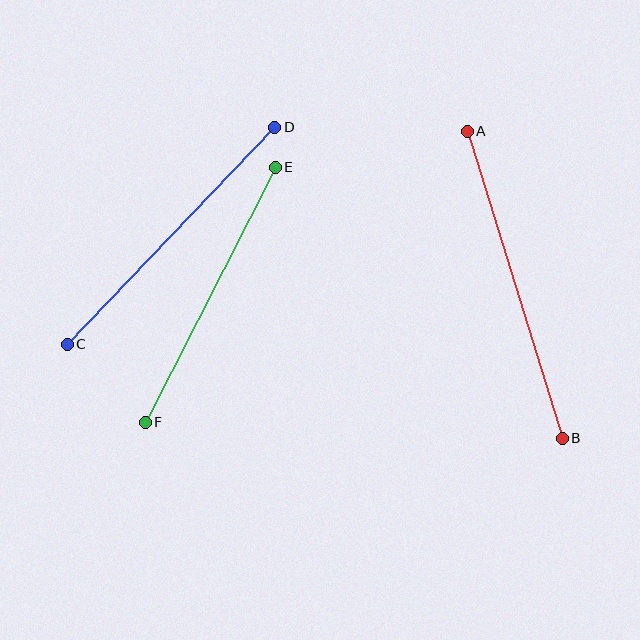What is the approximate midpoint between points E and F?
The midpoint is at approximately (210, 295) pixels.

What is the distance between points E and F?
The distance is approximately 286 pixels.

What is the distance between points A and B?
The distance is approximately 322 pixels.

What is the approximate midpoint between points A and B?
The midpoint is at approximately (515, 285) pixels.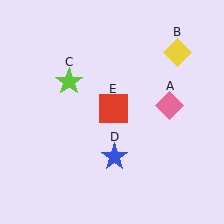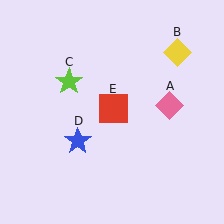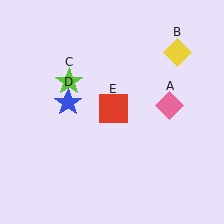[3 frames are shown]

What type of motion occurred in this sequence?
The blue star (object D) rotated clockwise around the center of the scene.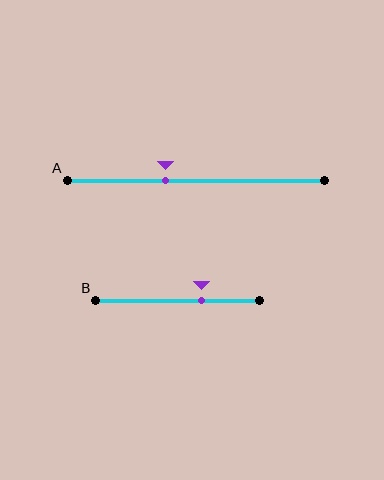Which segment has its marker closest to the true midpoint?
Segment A has its marker closest to the true midpoint.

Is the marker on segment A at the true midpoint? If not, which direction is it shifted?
No, the marker on segment A is shifted to the left by about 12% of the segment length.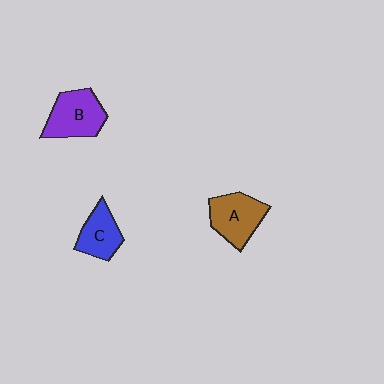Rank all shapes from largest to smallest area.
From largest to smallest: B (purple), A (brown), C (blue).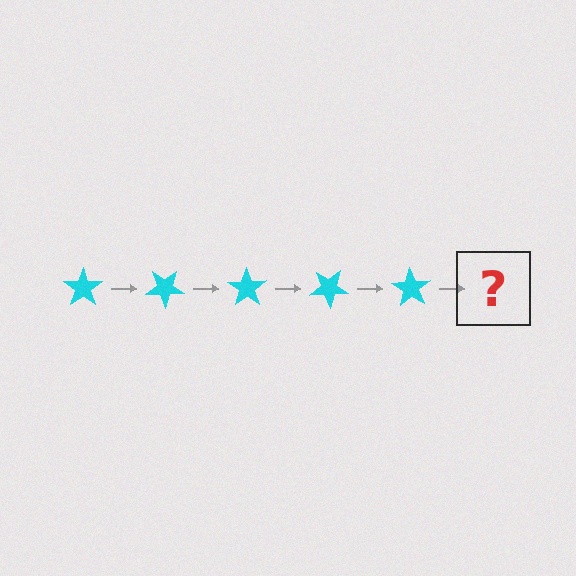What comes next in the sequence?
The next element should be a cyan star rotated 175 degrees.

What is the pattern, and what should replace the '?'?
The pattern is that the star rotates 35 degrees each step. The '?' should be a cyan star rotated 175 degrees.